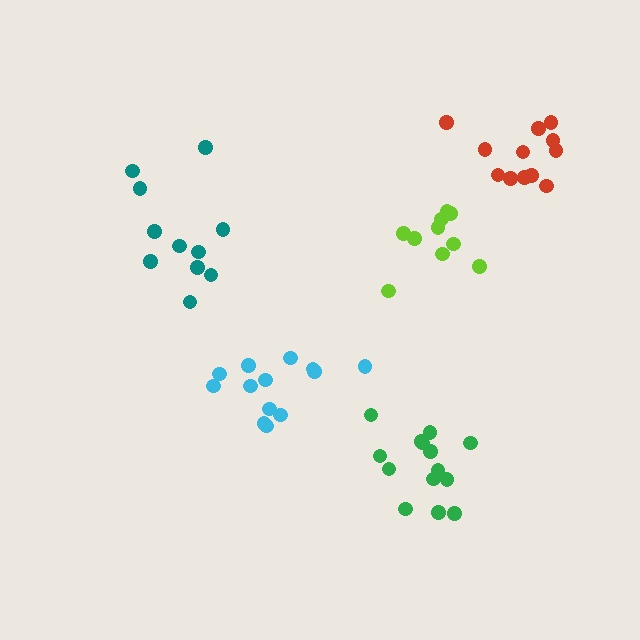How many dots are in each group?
Group 1: 10 dots, Group 2: 14 dots, Group 3: 13 dots, Group 4: 11 dots, Group 5: 12 dots (60 total).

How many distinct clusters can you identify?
There are 5 distinct clusters.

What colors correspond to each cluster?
The clusters are colored: lime, green, cyan, teal, red.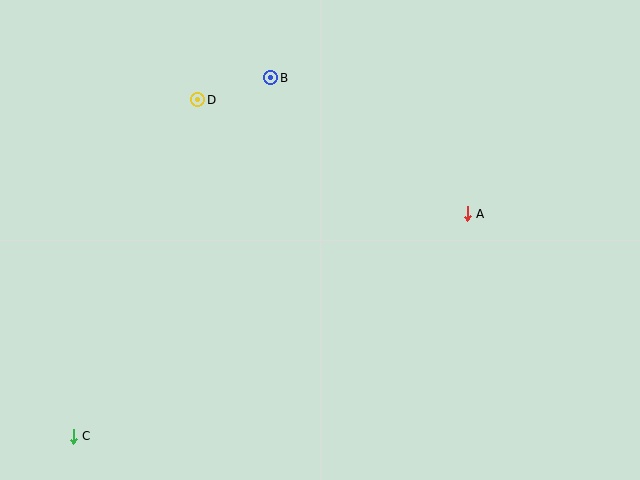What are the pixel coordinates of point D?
Point D is at (198, 100).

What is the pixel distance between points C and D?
The distance between C and D is 359 pixels.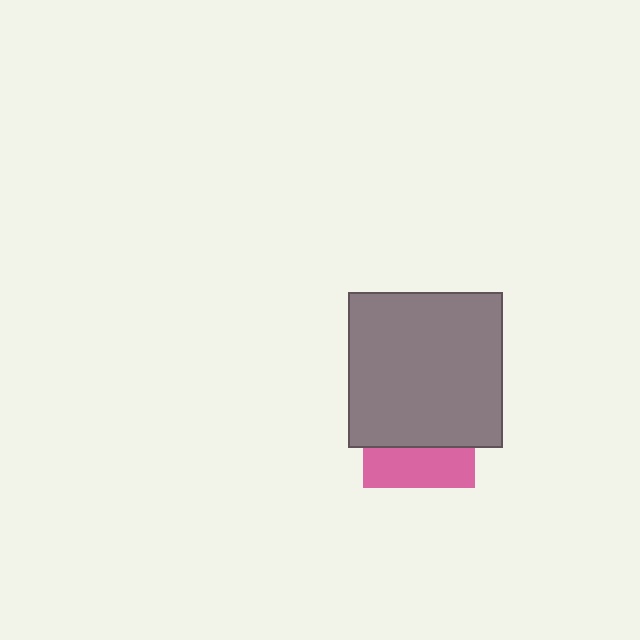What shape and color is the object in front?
The object in front is a gray square.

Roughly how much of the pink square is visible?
A small part of it is visible (roughly 36%).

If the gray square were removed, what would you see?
You would see the complete pink square.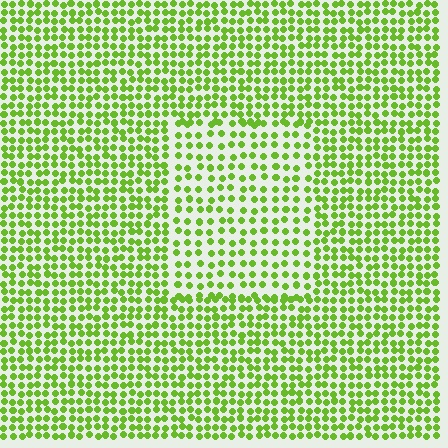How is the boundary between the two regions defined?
The boundary is defined by a change in element density (approximately 1.6x ratio). All elements are the same color, size, and shape.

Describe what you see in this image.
The image contains small lime elements arranged at two different densities. A rectangle-shaped region is visible where the elements are less densely packed than the surrounding area.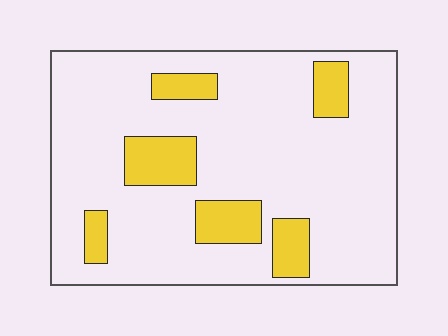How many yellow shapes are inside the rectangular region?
6.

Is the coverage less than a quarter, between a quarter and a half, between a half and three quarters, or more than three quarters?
Less than a quarter.